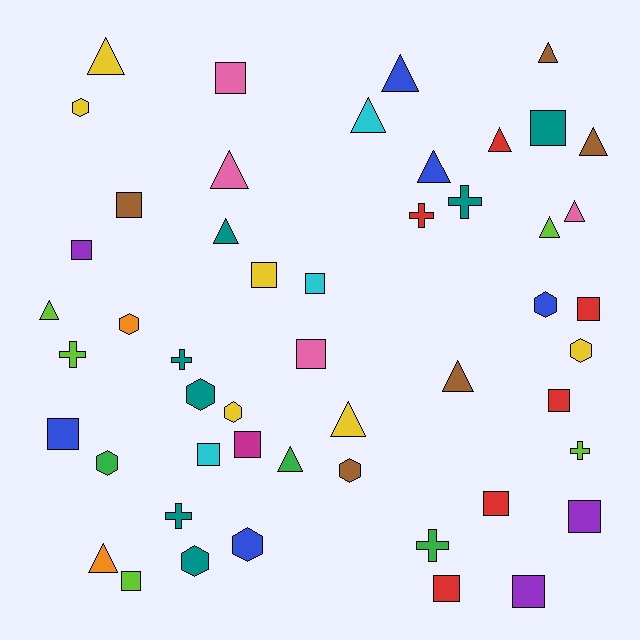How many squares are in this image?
There are 17 squares.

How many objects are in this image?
There are 50 objects.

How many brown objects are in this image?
There are 5 brown objects.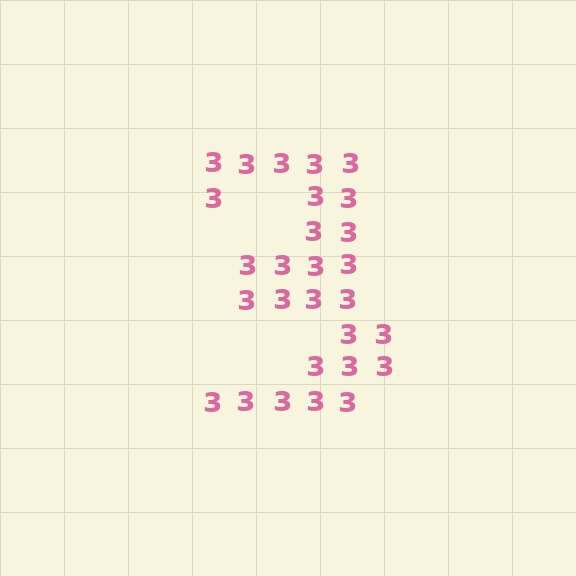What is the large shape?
The large shape is the digit 3.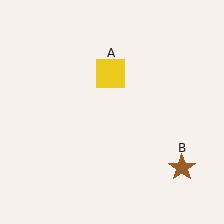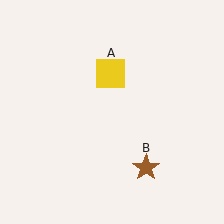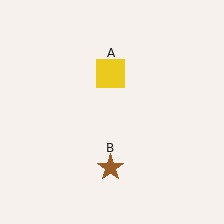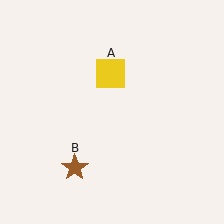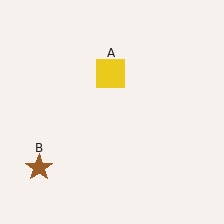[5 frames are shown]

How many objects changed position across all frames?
1 object changed position: brown star (object B).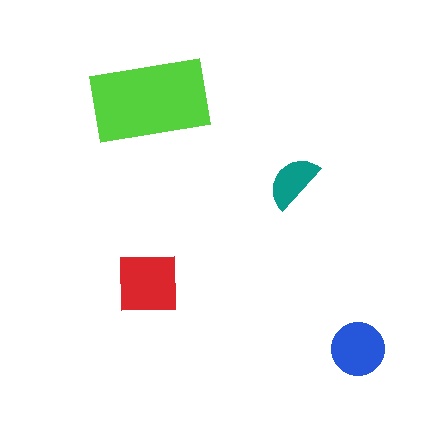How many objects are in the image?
There are 4 objects in the image.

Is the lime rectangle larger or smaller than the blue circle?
Larger.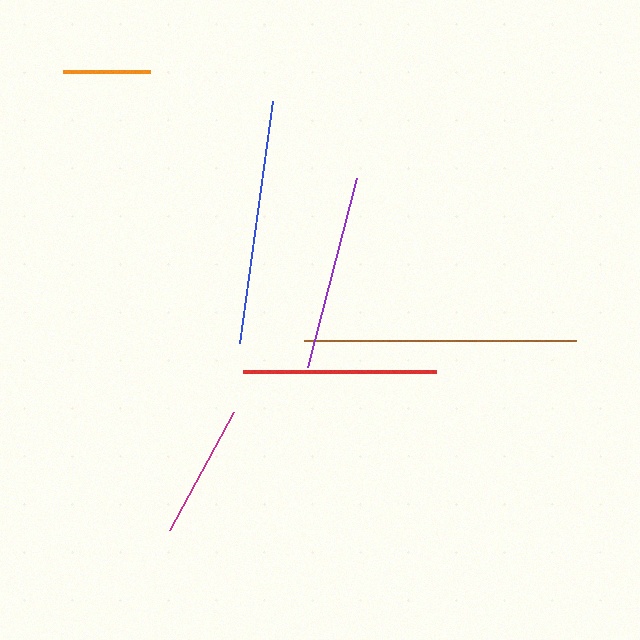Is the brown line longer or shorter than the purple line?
The brown line is longer than the purple line.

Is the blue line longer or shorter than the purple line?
The blue line is longer than the purple line.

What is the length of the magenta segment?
The magenta segment is approximately 134 pixels long.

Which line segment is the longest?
The brown line is the longest at approximately 272 pixels.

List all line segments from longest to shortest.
From longest to shortest: brown, blue, purple, red, magenta, orange.